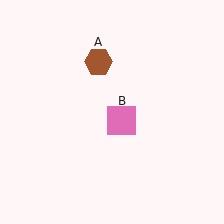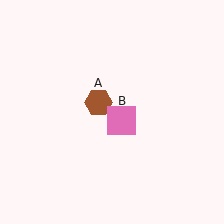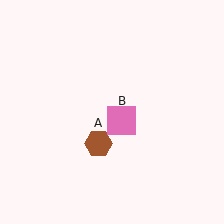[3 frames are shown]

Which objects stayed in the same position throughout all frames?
Pink square (object B) remained stationary.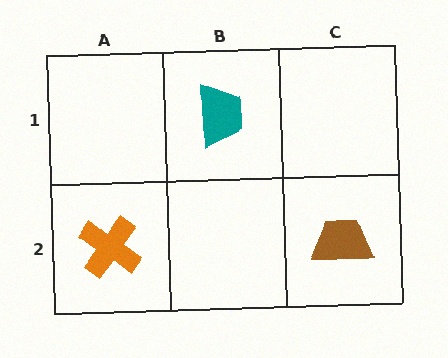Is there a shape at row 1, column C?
No, that cell is empty.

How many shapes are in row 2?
2 shapes.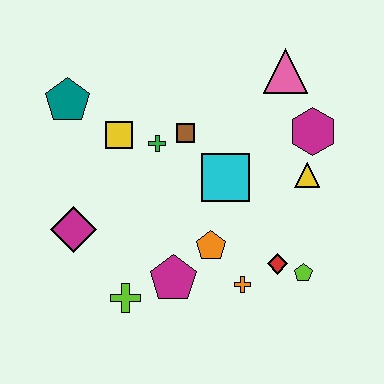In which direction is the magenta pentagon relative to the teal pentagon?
The magenta pentagon is below the teal pentagon.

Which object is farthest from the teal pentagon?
The lime pentagon is farthest from the teal pentagon.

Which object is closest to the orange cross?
The red diamond is closest to the orange cross.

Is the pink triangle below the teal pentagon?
No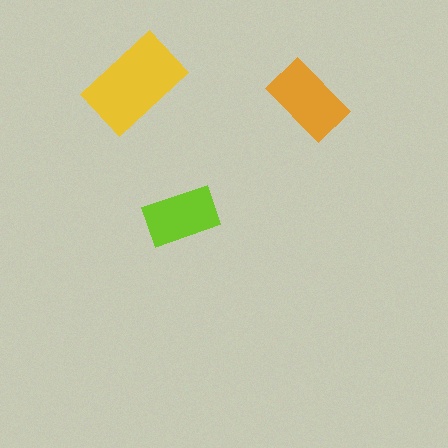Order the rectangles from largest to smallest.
the yellow one, the orange one, the lime one.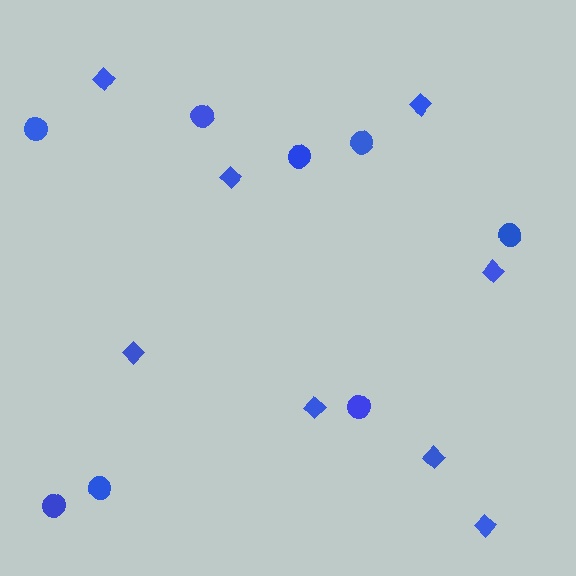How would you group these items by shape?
There are 2 groups: one group of circles (8) and one group of diamonds (8).